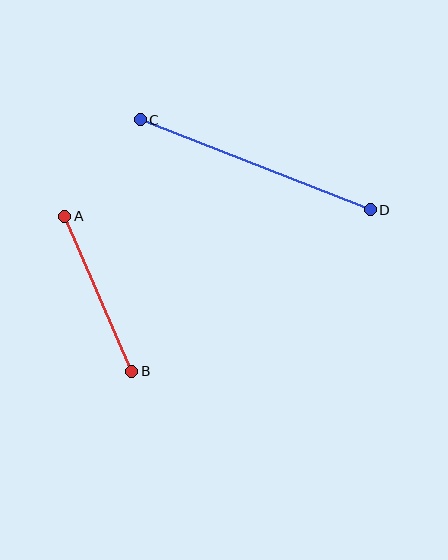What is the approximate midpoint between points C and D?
The midpoint is at approximately (255, 165) pixels.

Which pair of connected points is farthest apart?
Points C and D are farthest apart.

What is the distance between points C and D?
The distance is approximately 247 pixels.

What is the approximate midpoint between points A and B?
The midpoint is at approximately (98, 294) pixels.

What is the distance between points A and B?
The distance is approximately 169 pixels.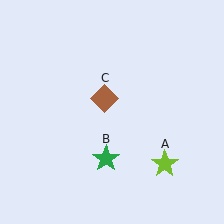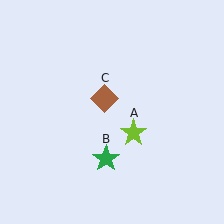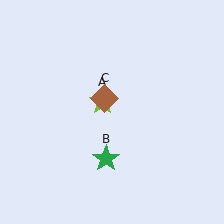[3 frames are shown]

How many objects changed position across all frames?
1 object changed position: lime star (object A).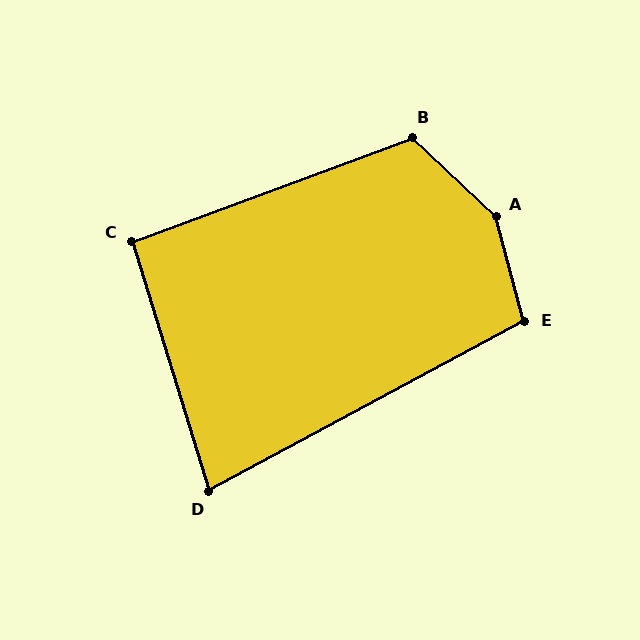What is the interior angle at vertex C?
Approximately 93 degrees (approximately right).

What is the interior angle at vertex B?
Approximately 117 degrees (obtuse).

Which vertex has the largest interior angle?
A, at approximately 148 degrees.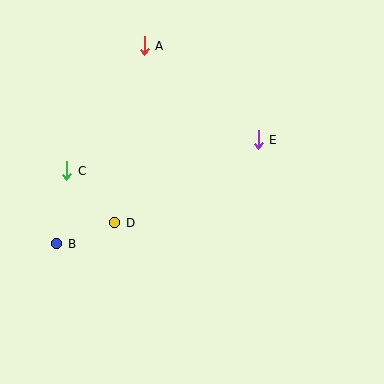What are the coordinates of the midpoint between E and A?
The midpoint between E and A is at (201, 93).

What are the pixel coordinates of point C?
Point C is at (67, 171).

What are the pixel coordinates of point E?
Point E is at (258, 140).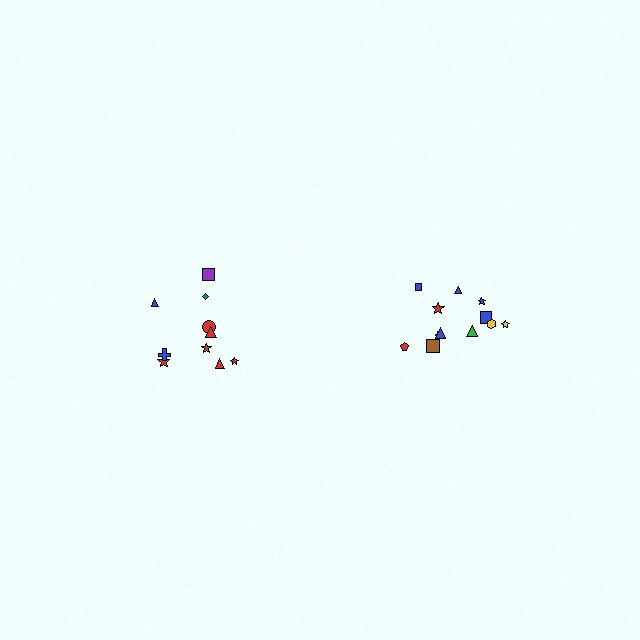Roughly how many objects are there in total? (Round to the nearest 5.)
Roughly 20 objects in total.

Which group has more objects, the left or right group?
The right group.